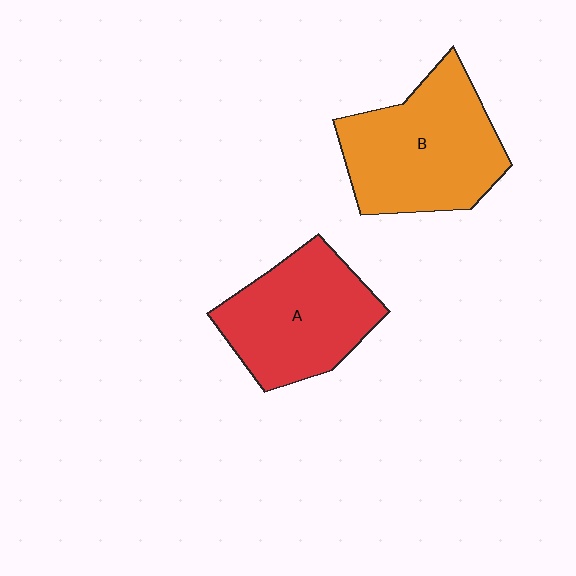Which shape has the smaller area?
Shape A (red).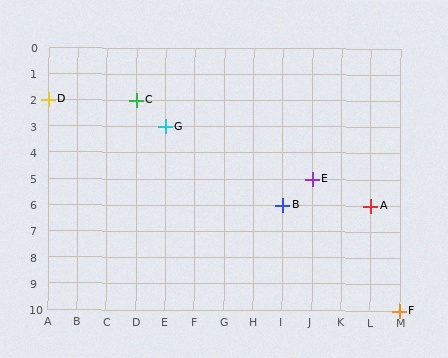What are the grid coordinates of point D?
Point D is at grid coordinates (A, 2).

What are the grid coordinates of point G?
Point G is at grid coordinates (E, 3).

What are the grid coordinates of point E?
Point E is at grid coordinates (J, 5).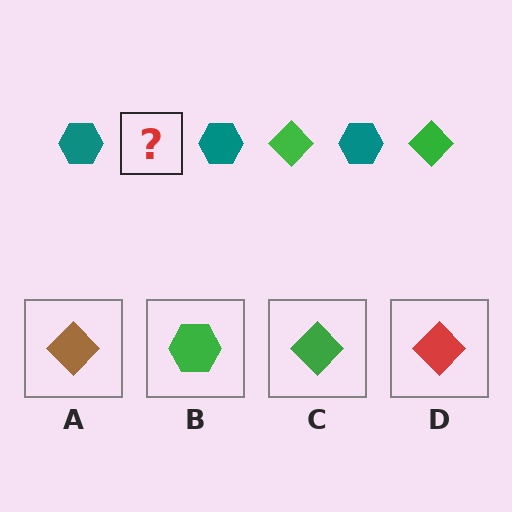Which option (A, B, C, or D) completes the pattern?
C.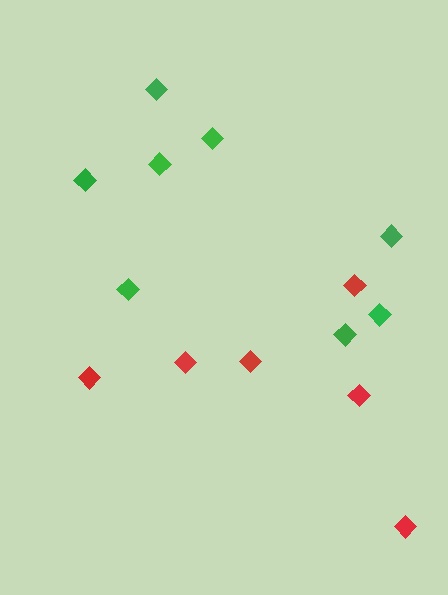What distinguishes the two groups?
There are 2 groups: one group of red diamonds (6) and one group of green diamonds (8).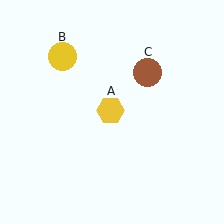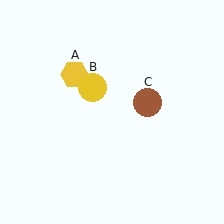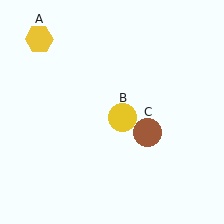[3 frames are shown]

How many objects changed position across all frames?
3 objects changed position: yellow hexagon (object A), yellow circle (object B), brown circle (object C).